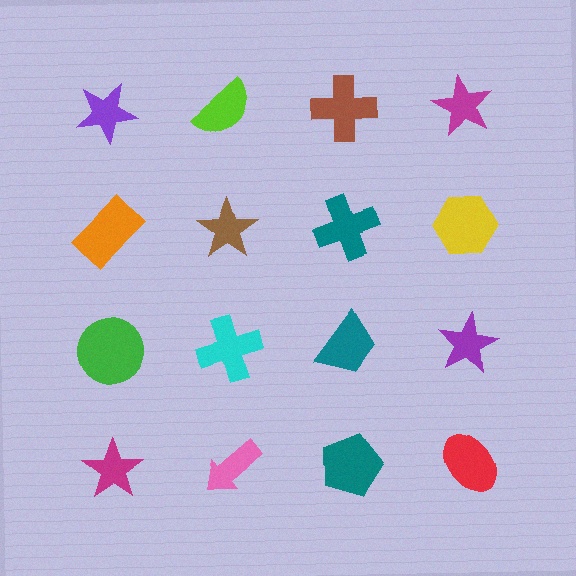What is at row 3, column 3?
A teal trapezoid.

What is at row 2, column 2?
A brown star.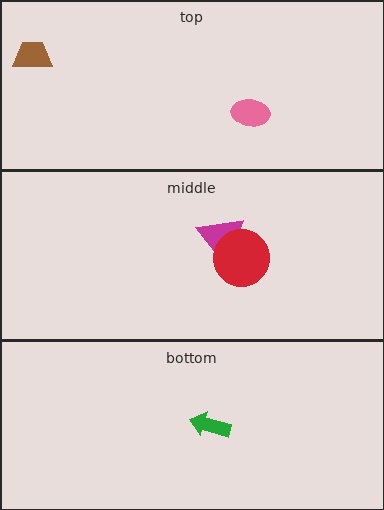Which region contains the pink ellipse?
The top region.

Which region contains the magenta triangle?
The middle region.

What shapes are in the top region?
The brown trapezoid, the pink ellipse.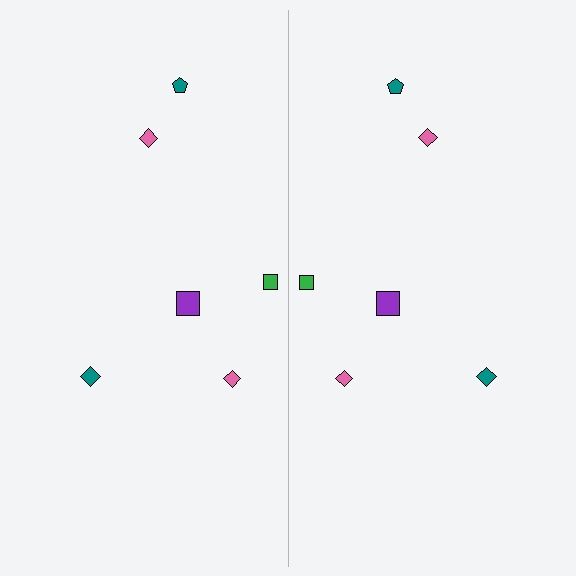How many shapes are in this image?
There are 12 shapes in this image.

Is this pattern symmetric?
Yes, this pattern has bilateral (reflection) symmetry.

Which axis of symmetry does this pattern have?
The pattern has a vertical axis of symmetry running through the center of the image.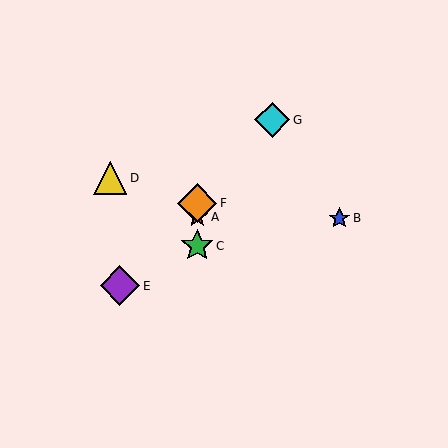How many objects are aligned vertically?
3 objects (A, C, F) are aligned vertically.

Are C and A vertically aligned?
Yes, both are at x≈197.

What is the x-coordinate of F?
Object F is at x≈197.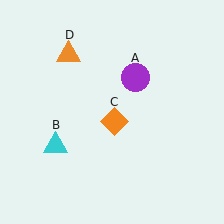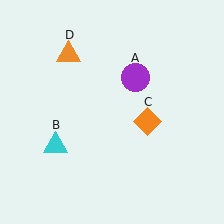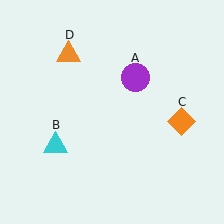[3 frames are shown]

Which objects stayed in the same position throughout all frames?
Purple circle (object A) and cyan triangle (object B) and orange triangle (object D) remained stationary.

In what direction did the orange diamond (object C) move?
The orange diamond (object C) moved right.